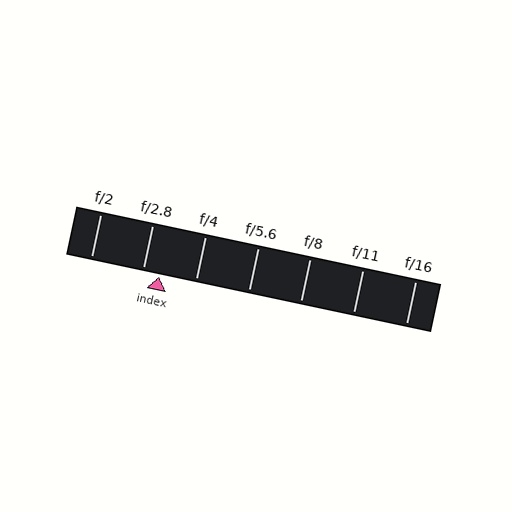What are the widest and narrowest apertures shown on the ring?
The widest aperture shown is f/2 and the narrowest is f/16.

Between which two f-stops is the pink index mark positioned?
The index mark is between f/2.8 and f/4.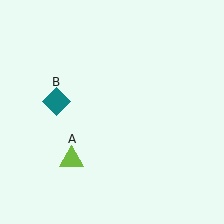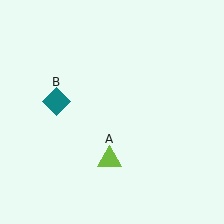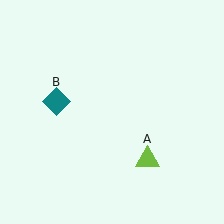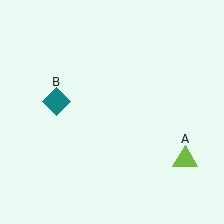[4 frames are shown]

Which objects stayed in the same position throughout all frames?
Teal diamond (object B) remained stationary.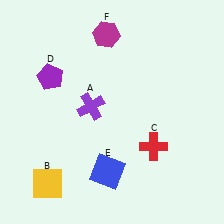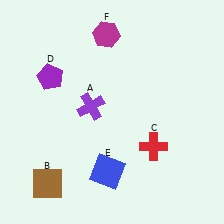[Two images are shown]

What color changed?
The square (B) changed from yellow in Image 1 to brown in Image 2.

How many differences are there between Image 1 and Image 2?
There is 1 difference between the two images.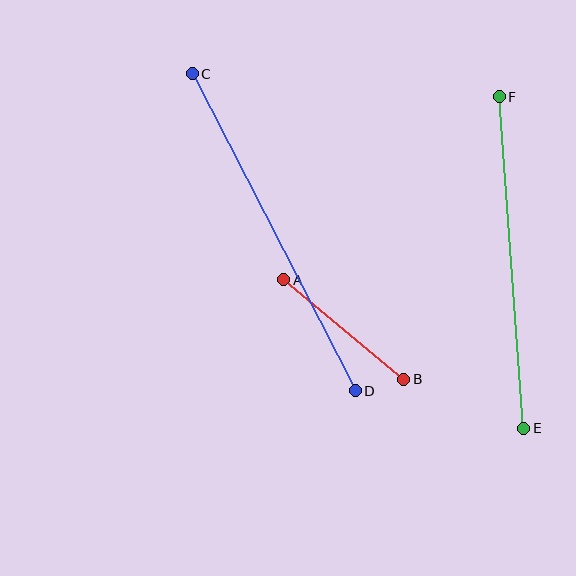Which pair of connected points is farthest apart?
Points C and D are farthest apart.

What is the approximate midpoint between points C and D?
The midpoint is at approximately (274, 232) pixels.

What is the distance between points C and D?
The distance is approximately 356 pixels.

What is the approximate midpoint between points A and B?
The midpoint is at approximately (344, 329) pixels.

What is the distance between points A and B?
The distance is approximately 156 pixels.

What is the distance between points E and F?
The distance is approximately 333 pixels.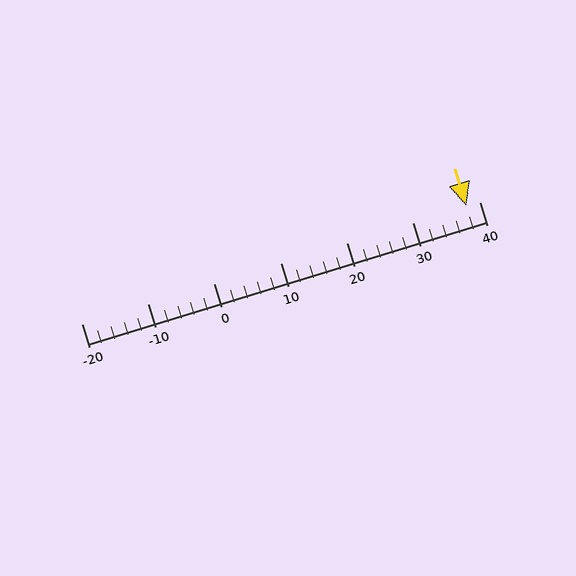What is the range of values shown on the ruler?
The ruler shows values from -20 to 40.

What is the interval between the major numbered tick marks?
The major tick marks are spaced 10 units apart.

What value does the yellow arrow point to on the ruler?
The yellow arrow points to approximately 38.